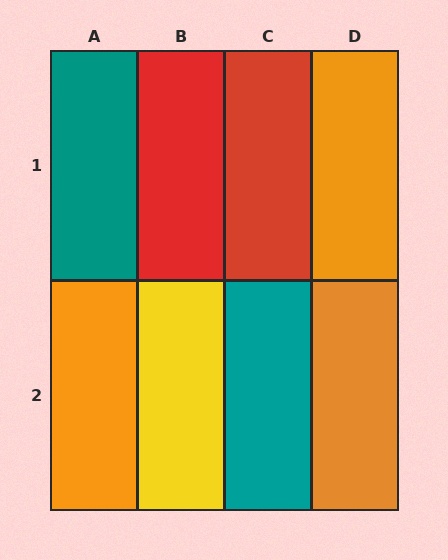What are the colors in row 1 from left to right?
Teal, red, red, orange.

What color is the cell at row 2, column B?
Yellow.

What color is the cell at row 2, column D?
Orange.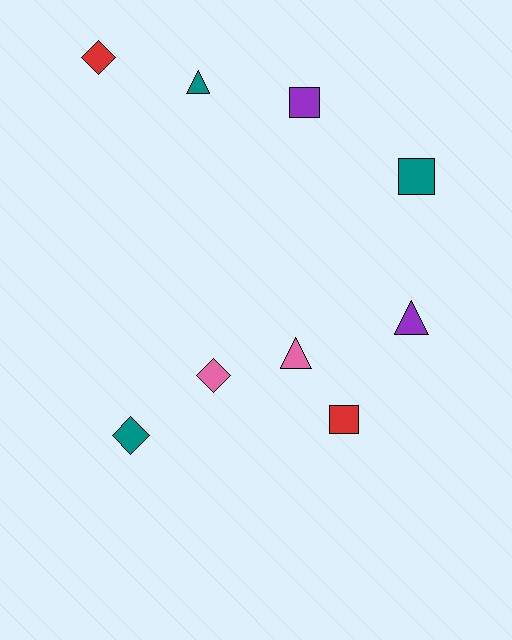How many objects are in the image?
There are 9 objects.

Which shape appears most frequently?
Square, with 3 objects.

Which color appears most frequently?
Teal, with 3 objects.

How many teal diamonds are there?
There is 1 teal diamond.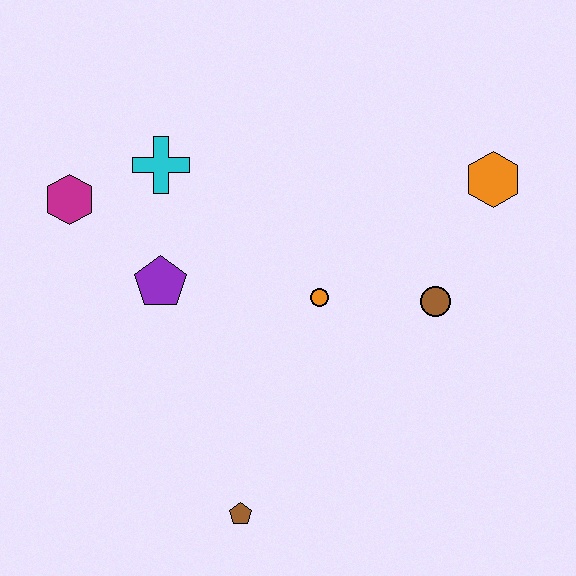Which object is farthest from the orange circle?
The magenta hexagon is farthest from the orange circle.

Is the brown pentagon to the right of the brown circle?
No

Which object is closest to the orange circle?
The brown circle is closest to the orange circle.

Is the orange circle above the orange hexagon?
No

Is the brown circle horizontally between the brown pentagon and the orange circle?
No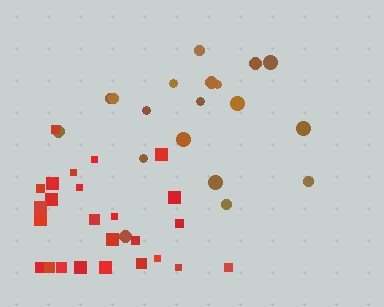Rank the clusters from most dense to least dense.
red, brown.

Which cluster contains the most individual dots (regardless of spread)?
Red (25).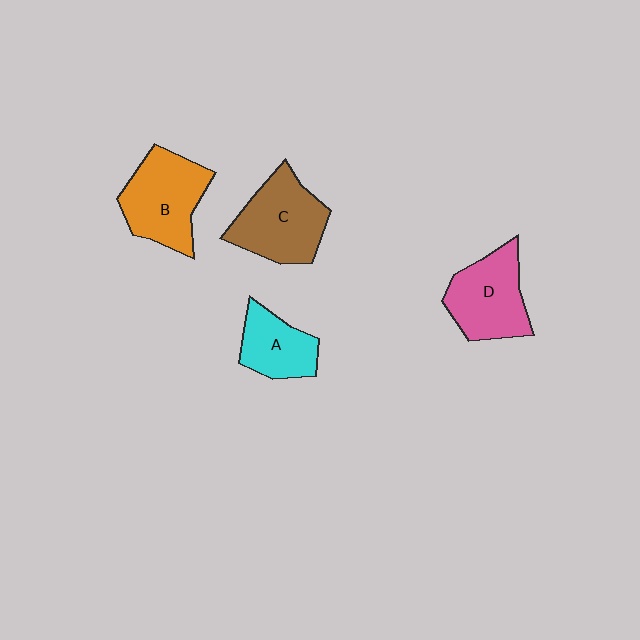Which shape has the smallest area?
Shape A (cyan).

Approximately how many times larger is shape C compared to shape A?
Approximately 1.5 times.